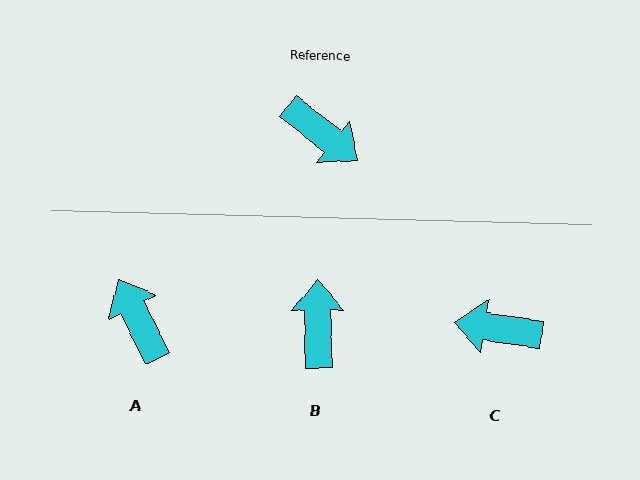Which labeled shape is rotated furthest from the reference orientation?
A, about 154 degrees away.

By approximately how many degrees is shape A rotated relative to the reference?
Approximately 154 degrees counter-clockwise.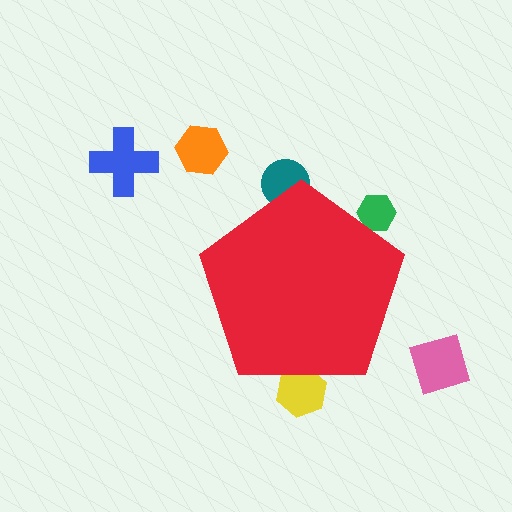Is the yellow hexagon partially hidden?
Yes, the yellow hexagon is partially hidden behind the red pentagon.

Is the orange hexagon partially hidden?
No, the orange hexagon is fully visible.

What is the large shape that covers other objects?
A red pentagon.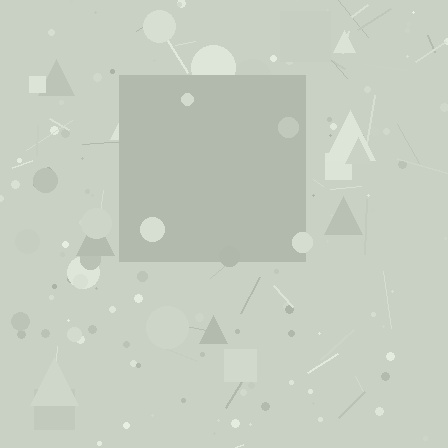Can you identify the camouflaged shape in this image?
The camouflaged shape is a square.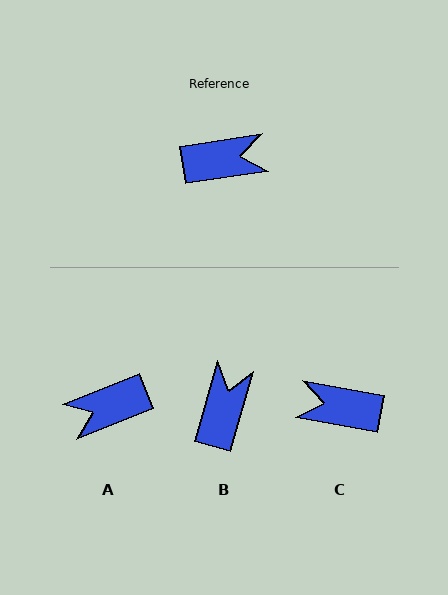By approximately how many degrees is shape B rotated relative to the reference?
Approximately 65 degrees counter-clockwise.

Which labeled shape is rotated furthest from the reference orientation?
A, about 167 degrees away.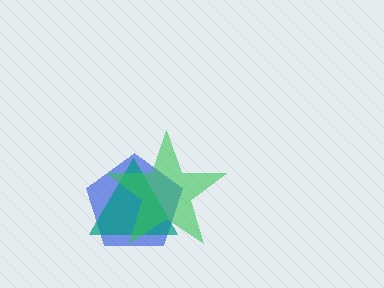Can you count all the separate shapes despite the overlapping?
Yes, there are 3 separate shapes.